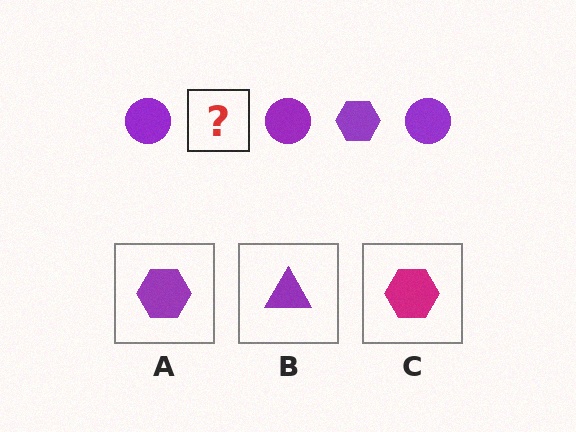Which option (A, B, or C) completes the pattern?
A.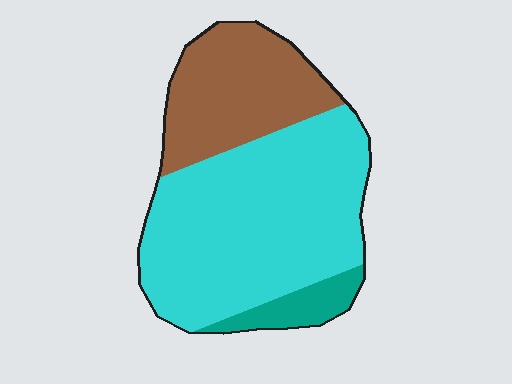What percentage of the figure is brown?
Brown takes up about one third (1/3) of the figure.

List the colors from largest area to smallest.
From largest to smallest: cyan, brown, teal.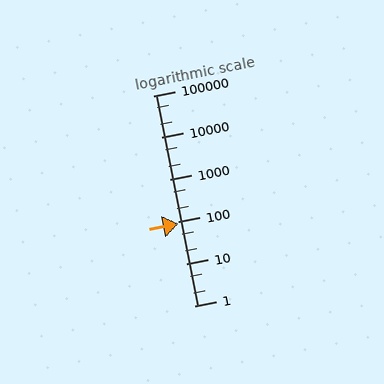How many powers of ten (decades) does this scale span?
The scale spans 5 decades, from 1 to 100000.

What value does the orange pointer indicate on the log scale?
The pointer indicates approximately 91.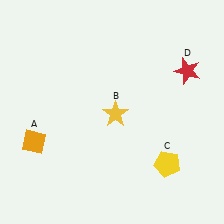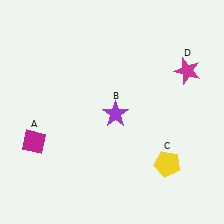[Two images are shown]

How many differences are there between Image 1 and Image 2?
There are 3 differences between the two images.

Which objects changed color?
A changed from orange to magenta. B changed from yellow to purple. D changed from red to magenta.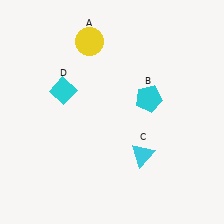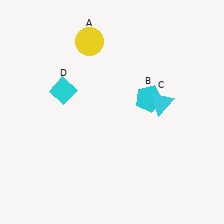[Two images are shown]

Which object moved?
The cyan triangle (C) moved up.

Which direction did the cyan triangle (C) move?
The cyan triangle (C) moved up.